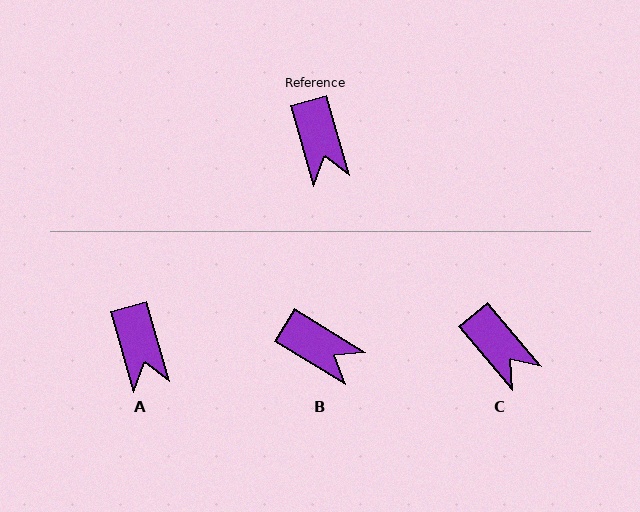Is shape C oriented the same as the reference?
No, it is off by about 23 degrees.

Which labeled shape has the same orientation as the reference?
A.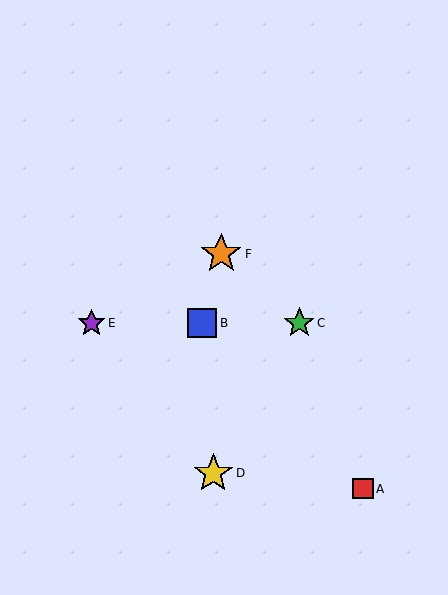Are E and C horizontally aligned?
Yes, both are at y≈323.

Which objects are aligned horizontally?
Objects B, C, E are aligned horizontally.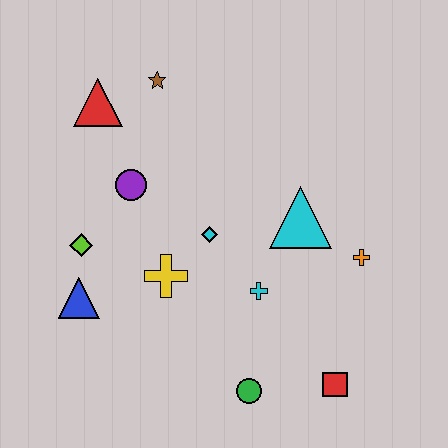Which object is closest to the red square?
The green circle is closest to the red square.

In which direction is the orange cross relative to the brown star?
The orange cross is to the right of the brown star.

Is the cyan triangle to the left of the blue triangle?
No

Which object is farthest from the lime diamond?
The red square is farthest from the lime diamond.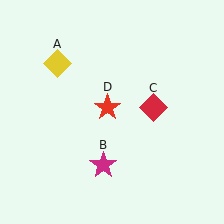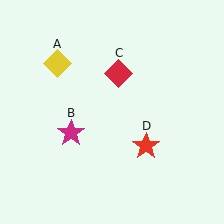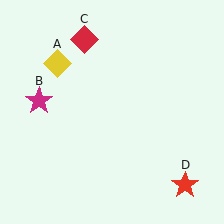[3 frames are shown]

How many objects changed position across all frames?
3 objects changed position: magenta star (object B), red diamond (object C), red star (object D).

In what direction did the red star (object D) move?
The red star (object D) moved down and to the right.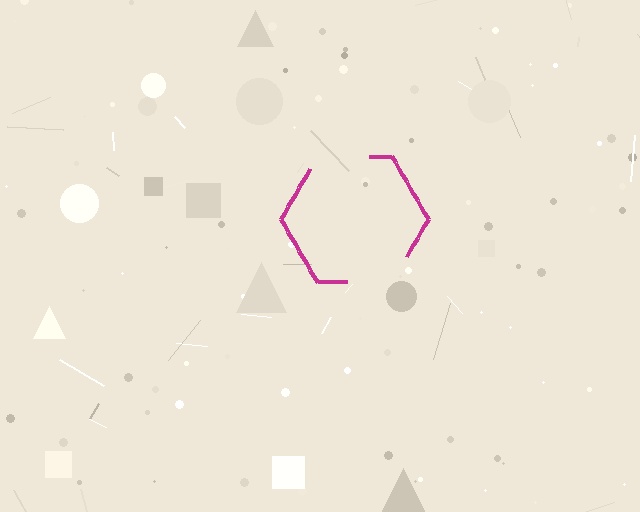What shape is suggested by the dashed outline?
The dashed outline suggests a hexagon.